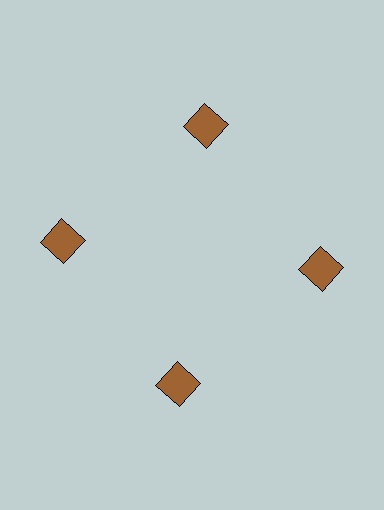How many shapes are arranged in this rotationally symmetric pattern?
There are 4 shapes, arranged in 4 groups of 1.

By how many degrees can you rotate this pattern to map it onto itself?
The pattern maps onto itself every 90 degrees of rotation.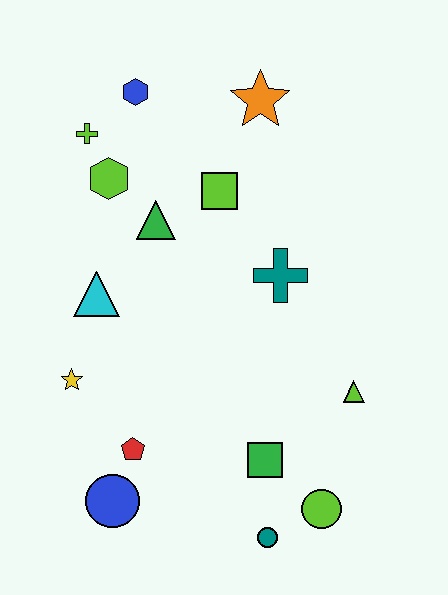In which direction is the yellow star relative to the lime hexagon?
The yellow star is below the lime hexagon.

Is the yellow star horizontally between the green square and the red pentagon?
No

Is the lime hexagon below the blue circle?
No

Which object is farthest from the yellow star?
The orange star is farthest from the yellow star.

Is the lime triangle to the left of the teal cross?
No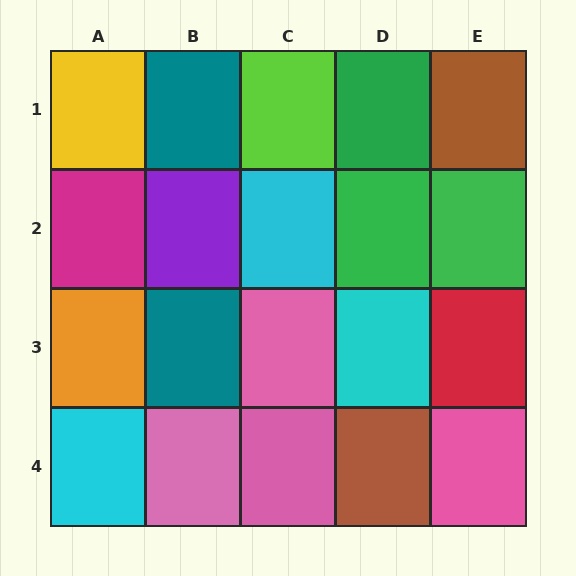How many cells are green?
3 cells are green.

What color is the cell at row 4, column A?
Cyan.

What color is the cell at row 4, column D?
Brown.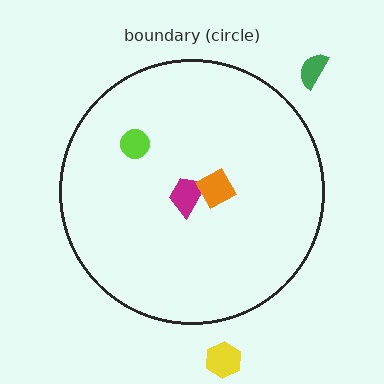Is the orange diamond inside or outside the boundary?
Inside.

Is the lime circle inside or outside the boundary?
Inside.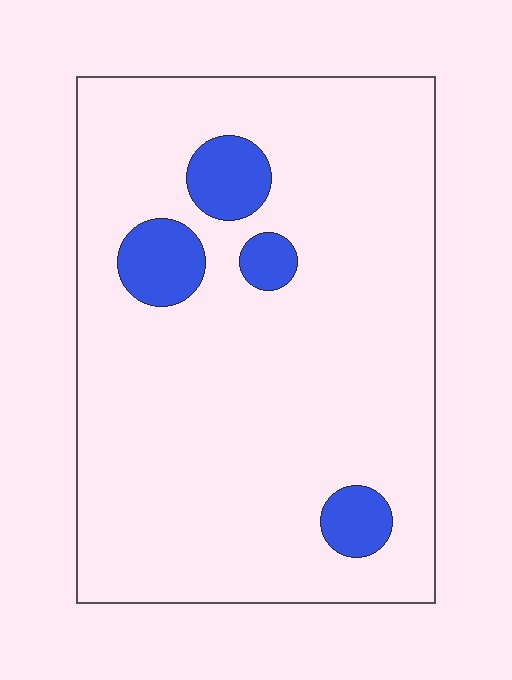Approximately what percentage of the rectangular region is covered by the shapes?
Approximately 10%.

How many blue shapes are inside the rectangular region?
4.